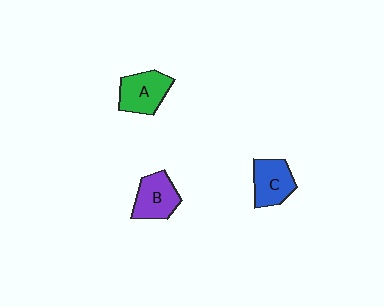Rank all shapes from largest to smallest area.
From largest to smallest: A (green), B (purple), C (blue).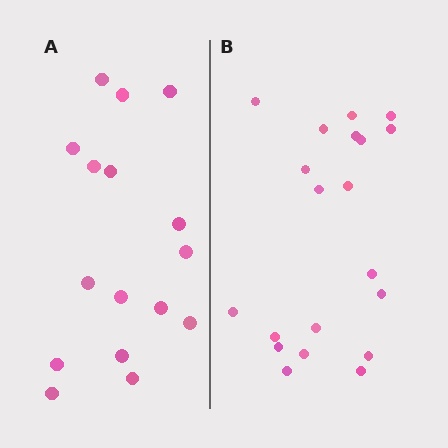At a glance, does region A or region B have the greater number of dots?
Region B (the right region) has more dots.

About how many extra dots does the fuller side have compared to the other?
Region B has about 4 more dots than region A.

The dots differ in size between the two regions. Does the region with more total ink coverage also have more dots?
No. Region A has more total ink coverage because its dots are larger, but region B actually contains more individual dots. Total area can be misleading — the number of items is what matters here.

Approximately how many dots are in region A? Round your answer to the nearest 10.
About 20 dots. (The exact count is 16, which rounds to 20.)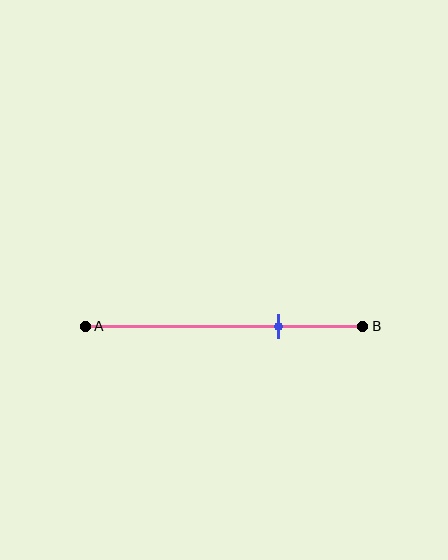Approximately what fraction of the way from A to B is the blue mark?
The blue mark is approximately 70% of the way from A to B.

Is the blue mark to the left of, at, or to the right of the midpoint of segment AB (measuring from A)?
The blue mark is to the right of the midpoint of segment AB.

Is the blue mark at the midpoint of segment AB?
No, the mark is at about 70% from A, not at the 50% midpoint.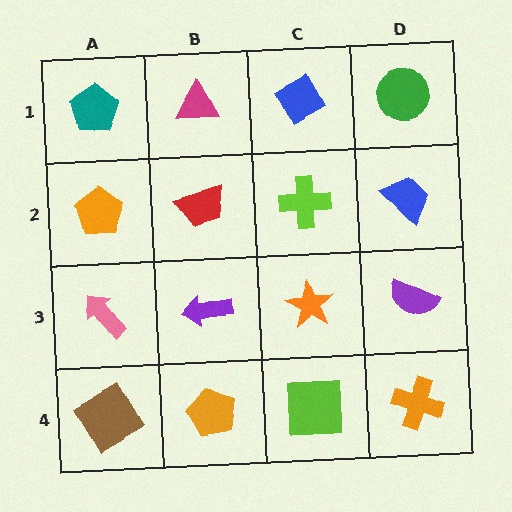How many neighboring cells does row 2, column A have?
3.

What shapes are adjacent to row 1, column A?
An orange pentagon (row 2, column A), a magenta triangle (row 1, column B).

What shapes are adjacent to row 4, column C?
An orange star (row 3, column C), an orange pentagon (row 4, column B), an orange cross (row 4, column D).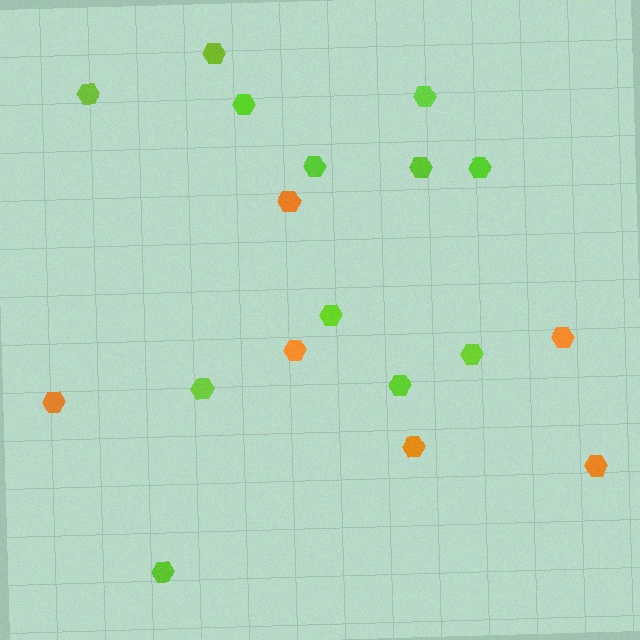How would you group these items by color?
There are 2 groups: one group of orange hexagons (6) and one group of lime hexagons (12).